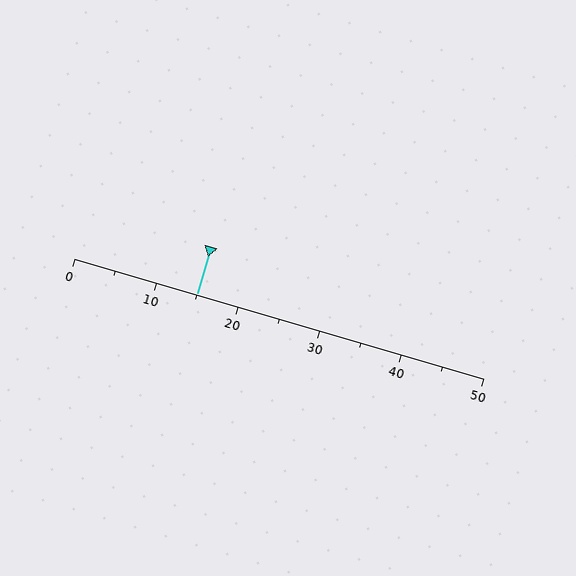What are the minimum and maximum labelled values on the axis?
The axis runs from 0 to 50.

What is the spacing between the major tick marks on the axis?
The major ticks are spaced 10 apart.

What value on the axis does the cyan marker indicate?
The marker indicates approximately 15.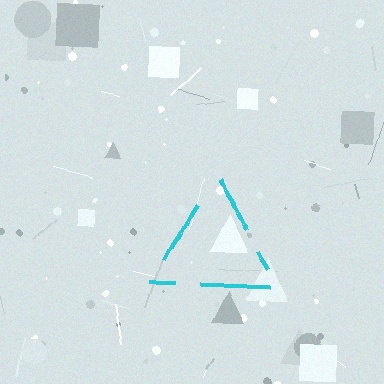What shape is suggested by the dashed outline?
The dashed outline suggests a triangle.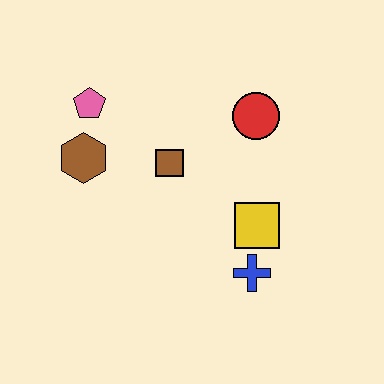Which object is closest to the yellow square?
The blue cross is closest to the yellow square.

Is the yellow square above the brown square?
No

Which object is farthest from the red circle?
The brown hexagon is farthest from the red circle.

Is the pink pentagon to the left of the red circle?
Yes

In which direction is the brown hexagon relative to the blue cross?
The brown hexagon is to the left of the blue cross.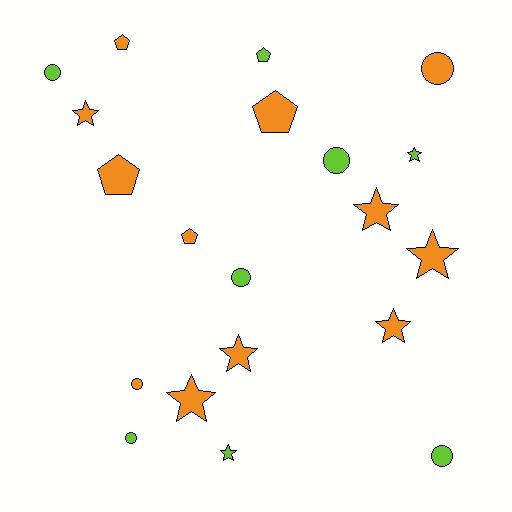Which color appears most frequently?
Orange, with 12 objects.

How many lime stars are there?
There are 2 lime stars.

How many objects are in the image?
There are 20 objects.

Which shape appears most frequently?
Star, with 8 objects.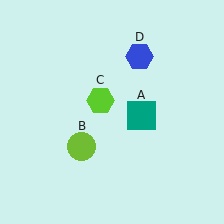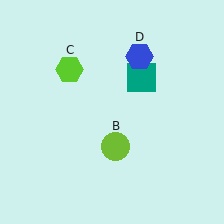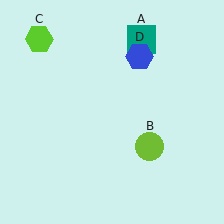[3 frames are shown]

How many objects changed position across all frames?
3 objects changed position: teal square (object A), lime circle (object B), lime hexagon (object C).